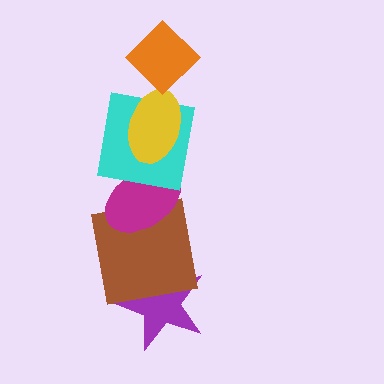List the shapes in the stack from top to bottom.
From top to bottom: the orange diamond, the yellow ellipse, the cyan square, the magenta ellipse, the brown square, the purple star.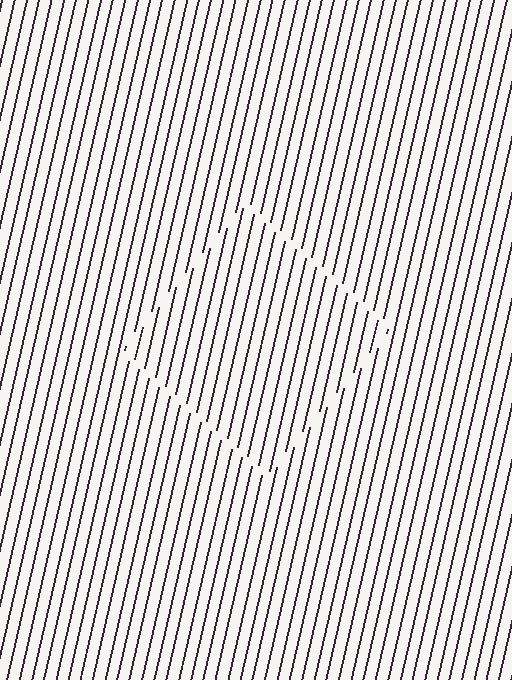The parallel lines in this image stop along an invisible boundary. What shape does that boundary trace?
An illusory square. The interior of the shape contains the same grating, shifted by half a period — the contour is defined by the phase discontinuity where line-ends from the inner and outer gratings abut.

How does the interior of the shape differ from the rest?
The interior of the shape contains the same grating, shifted by half a period — the contour is defined by the phase discontinuity where line-ends from the inner and outer gratings abut.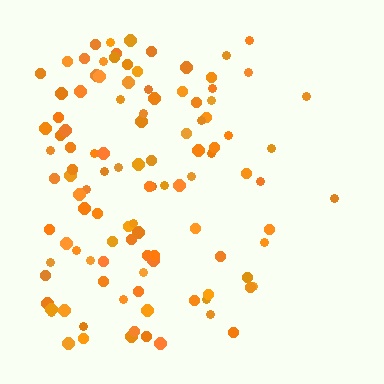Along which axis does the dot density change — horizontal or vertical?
Horizontal.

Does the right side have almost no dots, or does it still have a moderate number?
Still a moderate number, just noticeably fewer than the left.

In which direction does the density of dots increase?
From right to left, with the left side densest.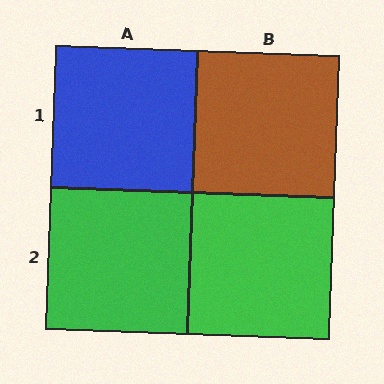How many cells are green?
2 cells are green.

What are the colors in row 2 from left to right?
Green, green.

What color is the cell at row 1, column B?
Brown.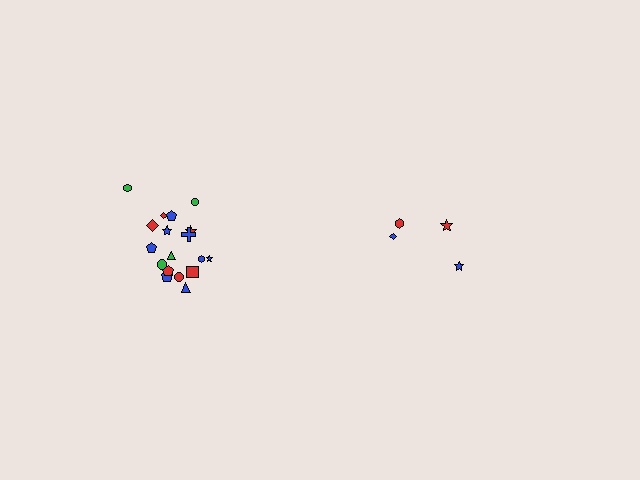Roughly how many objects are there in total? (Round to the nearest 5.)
Roughly 20 objects in total.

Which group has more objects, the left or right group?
The left group.